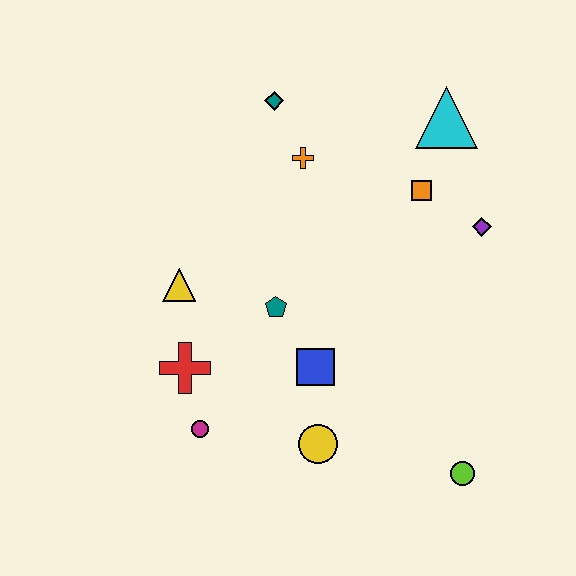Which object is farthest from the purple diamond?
The magenta circle is farthest from the purple diamond.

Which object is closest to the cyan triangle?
The orange square is closest to the cyan triangle.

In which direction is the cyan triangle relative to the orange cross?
The cyan triangle is to the right of the orange cross.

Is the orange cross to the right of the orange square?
No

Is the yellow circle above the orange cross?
No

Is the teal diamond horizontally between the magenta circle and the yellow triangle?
No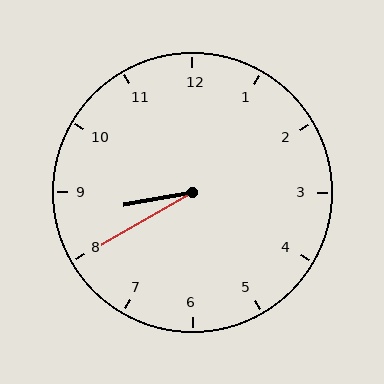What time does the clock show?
8:40.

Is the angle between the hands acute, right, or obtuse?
It is acute.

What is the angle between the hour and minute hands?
Approximately 20 degrees.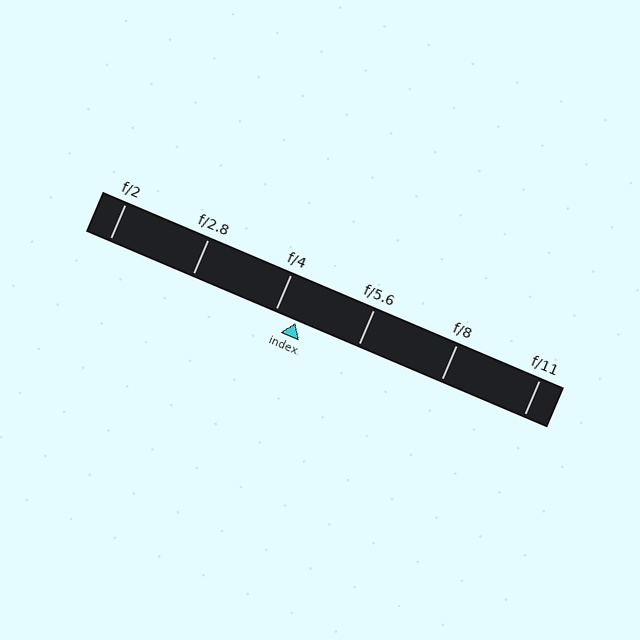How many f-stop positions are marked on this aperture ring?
There are 6 f-stop positions marked.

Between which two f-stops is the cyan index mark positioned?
The index mark is between f/4 and f/5.6.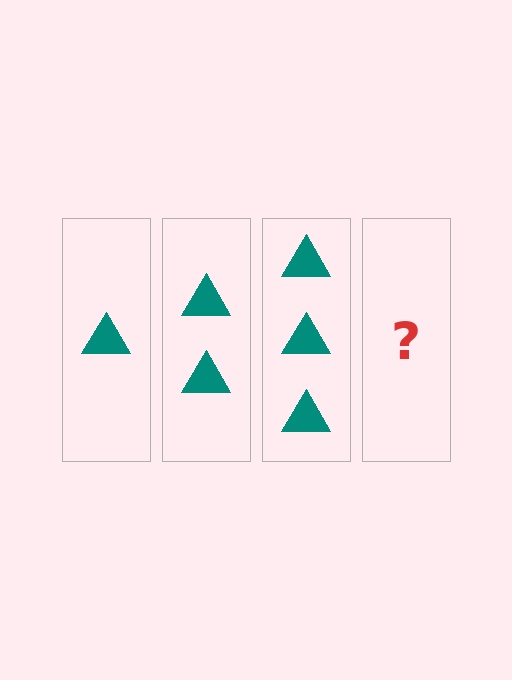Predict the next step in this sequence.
The next step is 4 triangles.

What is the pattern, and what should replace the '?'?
The pattern is that each step adds one more triangle. The '?' should be 4 triangles.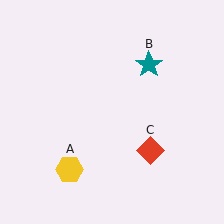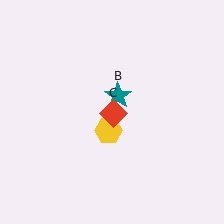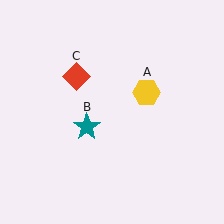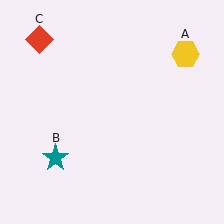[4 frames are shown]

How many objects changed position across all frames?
3 objects changed position: yellow hexagon (object A), teal star (object B), red diamond (object C).